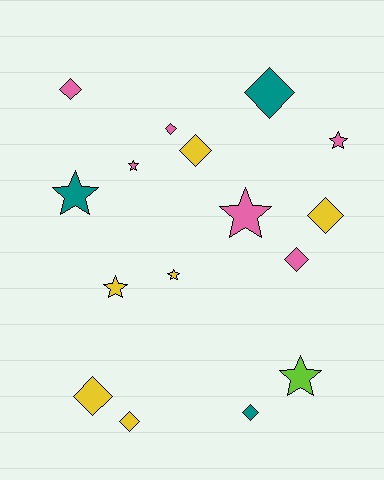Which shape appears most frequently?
Diamond, with 9 objects.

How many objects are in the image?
There are 16 objects.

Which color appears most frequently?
Pink, with 6 objects.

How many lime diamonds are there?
There are no lime diamonds.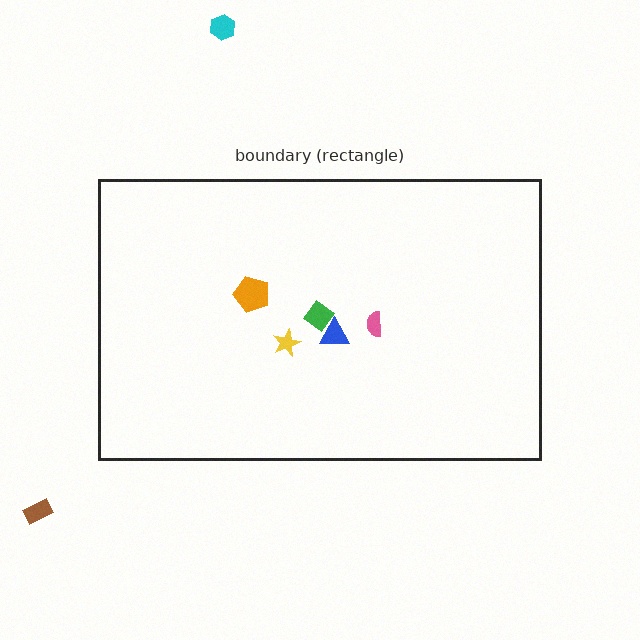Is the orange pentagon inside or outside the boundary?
Inside.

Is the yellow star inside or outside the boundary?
Inside.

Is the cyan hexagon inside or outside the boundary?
Outside.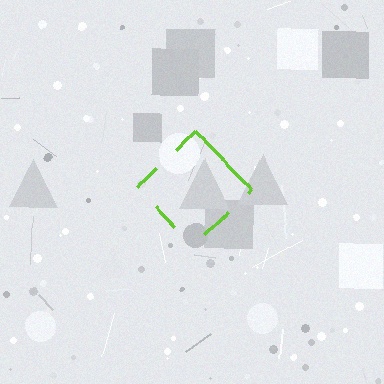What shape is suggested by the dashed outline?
The dashed outline suggests a diamond.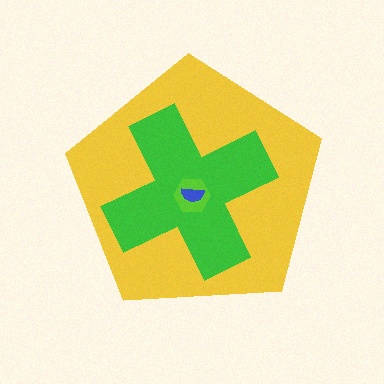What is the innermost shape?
The blue semicircle.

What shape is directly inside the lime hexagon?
The blue semicircle.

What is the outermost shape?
The yellow pentagon.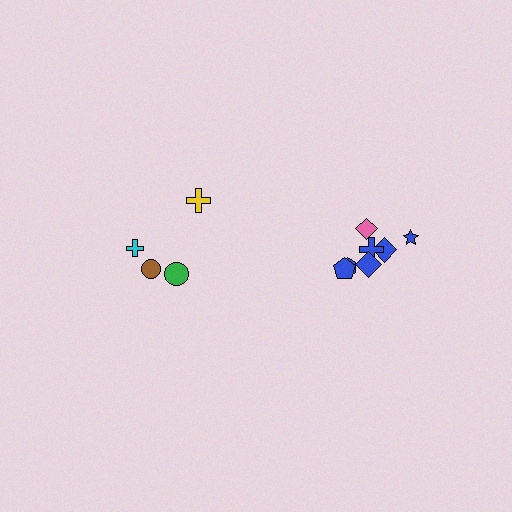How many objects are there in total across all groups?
There are 11 objects.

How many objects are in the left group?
There are 4 objects.